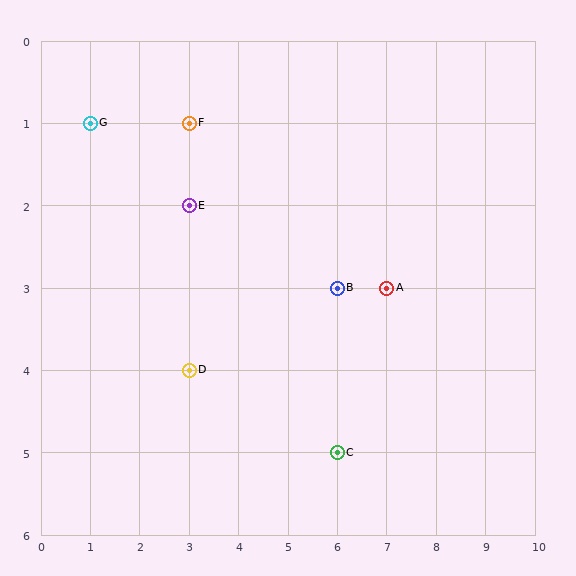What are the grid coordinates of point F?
Point F is at grid coordinates (3, 1).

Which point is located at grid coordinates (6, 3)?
Point B is at (6, 3).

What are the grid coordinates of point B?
Point B is at grid coordinates (6, 3).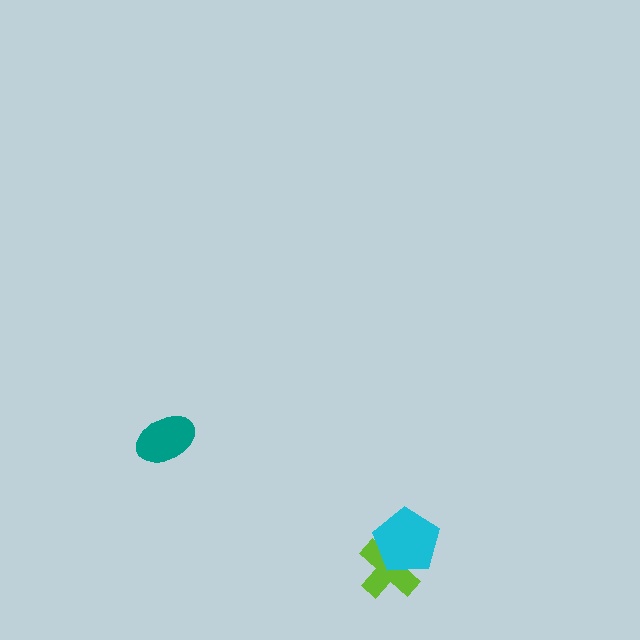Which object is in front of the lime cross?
The cyan pentagon is in front of the lime cross.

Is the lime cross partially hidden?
Yes, it is partially covered by another shape.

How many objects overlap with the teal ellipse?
0 objects overlap with the teal ellipse.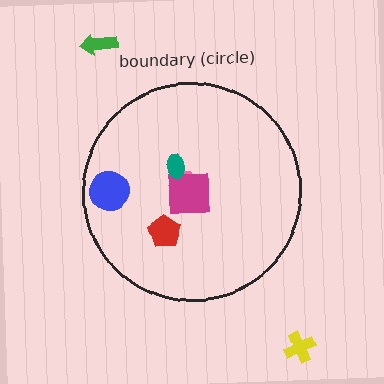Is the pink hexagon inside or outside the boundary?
Inside.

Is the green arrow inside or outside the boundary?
Outside.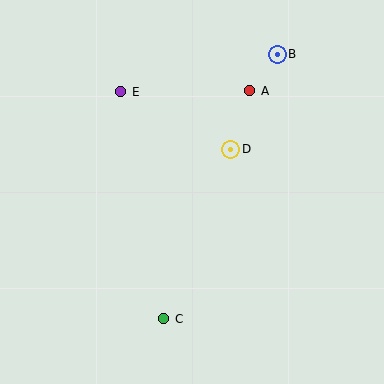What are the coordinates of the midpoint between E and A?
The midpoint between E and A is at (185, 91).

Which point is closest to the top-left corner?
Point E is closest to the top-left corner.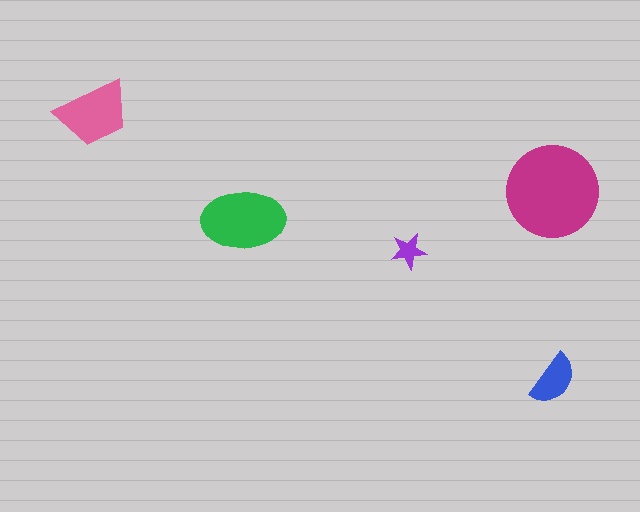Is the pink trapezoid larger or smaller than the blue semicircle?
Larger.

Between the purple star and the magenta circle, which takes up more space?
The magenta circle.